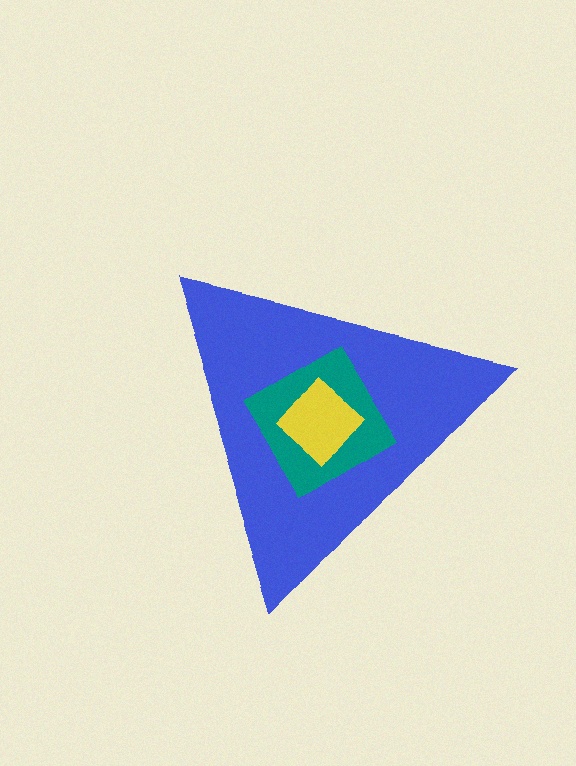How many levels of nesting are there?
3.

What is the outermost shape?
The blue triangle.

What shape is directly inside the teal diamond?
The yellow diamond.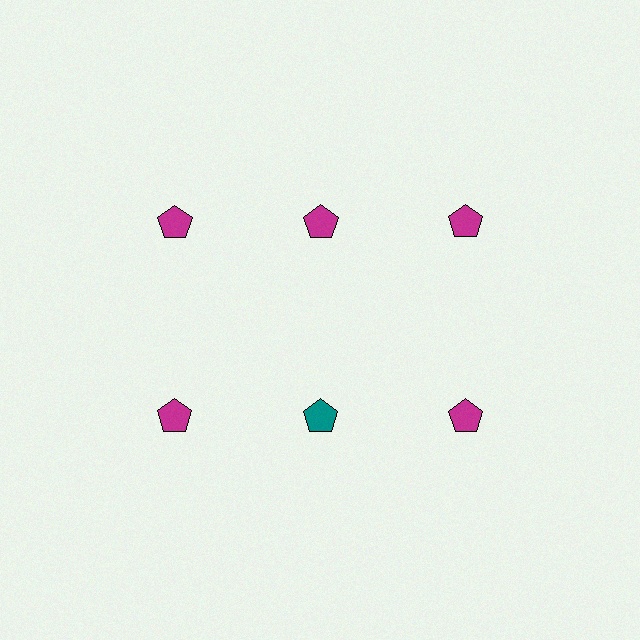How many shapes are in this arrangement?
There are 6 shapes arranged in a grid pattern.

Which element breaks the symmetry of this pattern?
The teal pentagon in the second row, second from left column breaks the symmetry. All other shapes are magenta pentagons.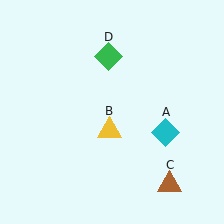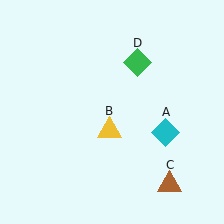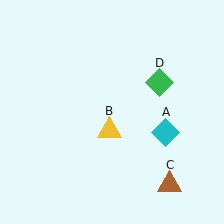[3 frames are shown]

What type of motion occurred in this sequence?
The green diamond (object D) rotated clockwise around the center of the scene.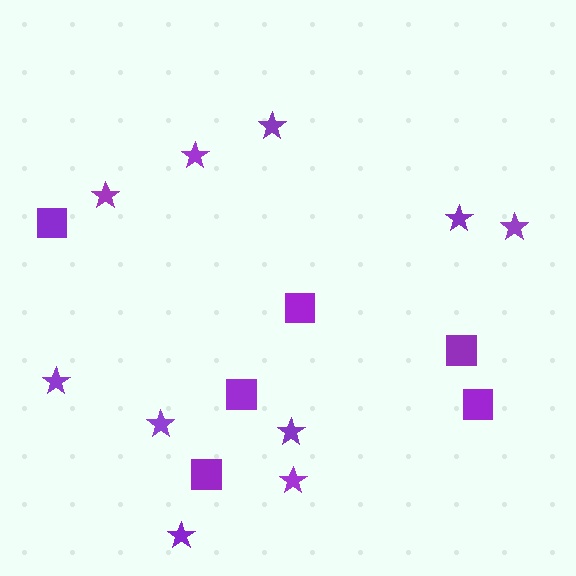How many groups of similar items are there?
There are 2 groups: one group of squares (6) and one group of stars (10).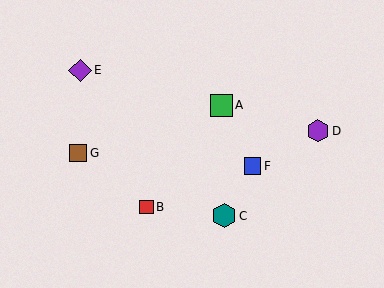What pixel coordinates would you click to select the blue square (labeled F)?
Click at (252, 166) to select the blue square F.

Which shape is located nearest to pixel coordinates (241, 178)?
The blue square (labeled F) at (252, 166) is nearest to that location.